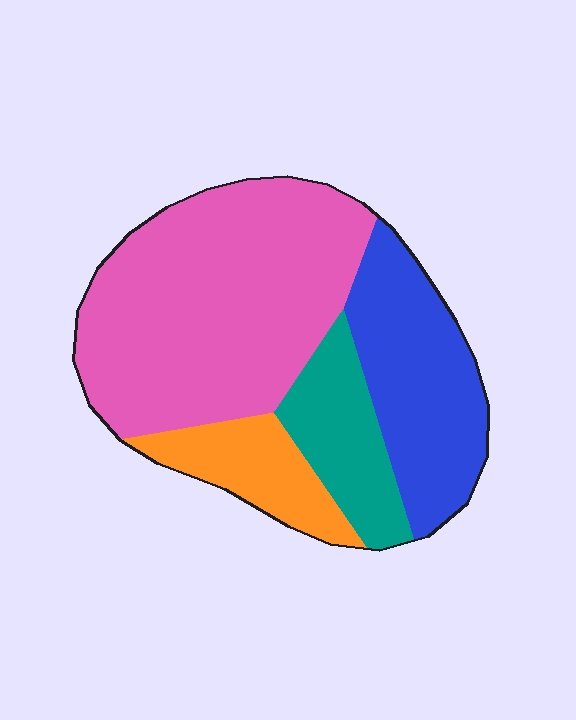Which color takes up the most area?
Pink, at roughly 50%.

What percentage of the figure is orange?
Orange covers 12% of the figure.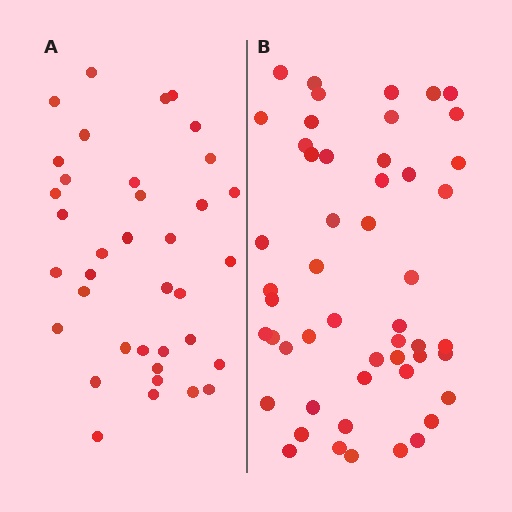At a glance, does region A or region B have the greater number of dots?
Region B (the right region) has more dots.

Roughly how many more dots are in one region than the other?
Region B has approximately 15 more dots than region A.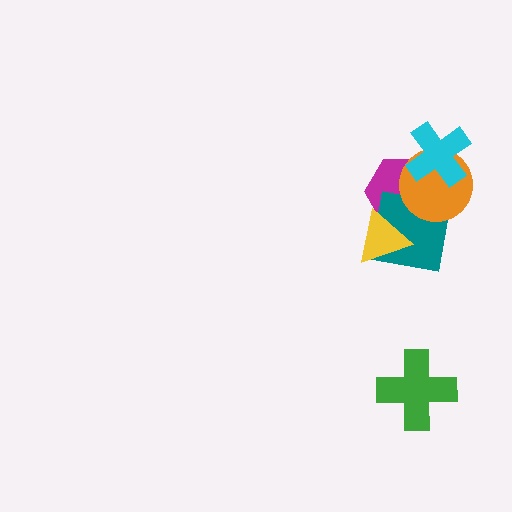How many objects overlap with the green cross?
0 objects overlap with the green cross.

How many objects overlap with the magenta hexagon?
4 objects overlap with the magenta hexagon.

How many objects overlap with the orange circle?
3 objects overlap with the orange circle.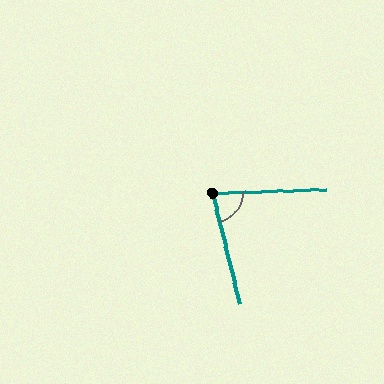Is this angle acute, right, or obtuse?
It is acute.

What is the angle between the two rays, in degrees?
Approximately 78 degrees.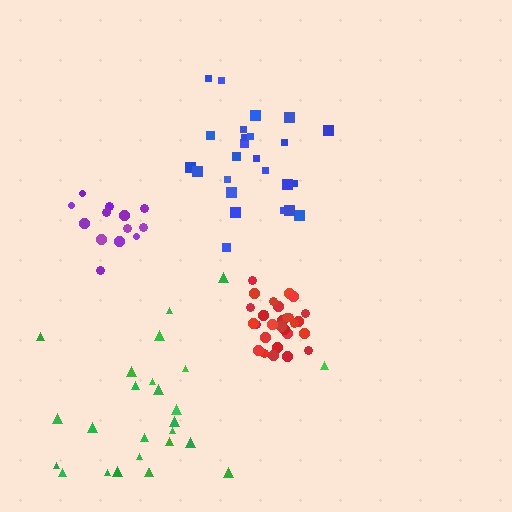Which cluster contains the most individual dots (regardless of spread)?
Red (29).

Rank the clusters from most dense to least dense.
red, purple, blue, green.